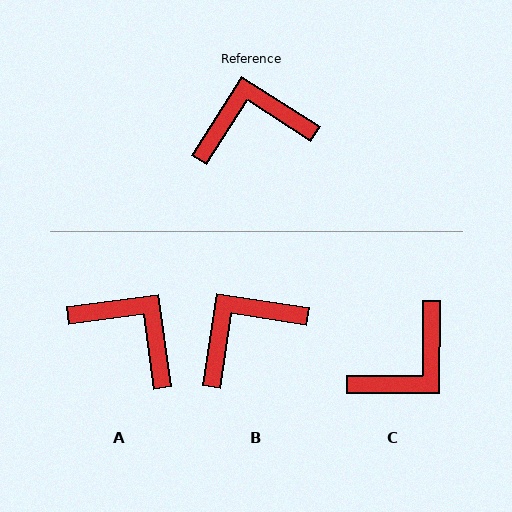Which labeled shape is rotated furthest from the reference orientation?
C, about 148 degrees away.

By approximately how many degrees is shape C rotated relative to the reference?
Approximately 148 degrees clockwise.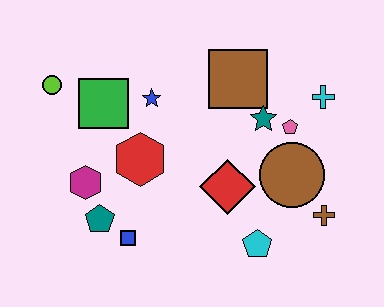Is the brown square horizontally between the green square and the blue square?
No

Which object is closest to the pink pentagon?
The teal star is closest to the pink pentagon.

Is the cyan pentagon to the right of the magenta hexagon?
Yes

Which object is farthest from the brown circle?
The lime circle is farthest from the brown circle.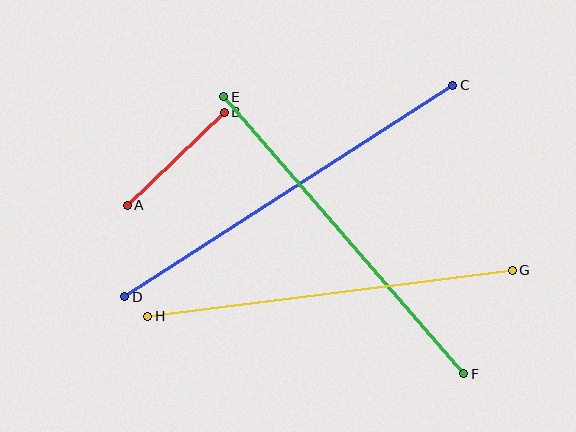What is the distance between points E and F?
The distance is approximately 367 pixels.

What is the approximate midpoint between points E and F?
The midpoint is at approximately (344, 235) pixels.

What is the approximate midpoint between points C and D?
The midpoint is at approximately (289, 191) pixels.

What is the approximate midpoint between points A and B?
The midpoint is at approximately (176, 159) pixels.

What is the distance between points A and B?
The distance is approximately 135 pixels.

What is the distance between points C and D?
The distance is approximately 390 pixels.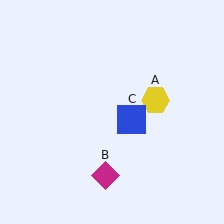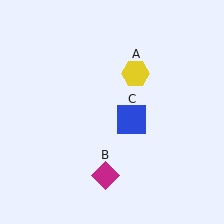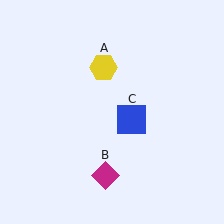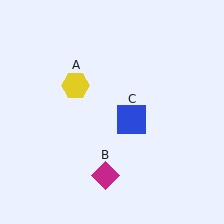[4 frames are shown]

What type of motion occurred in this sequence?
The yellow hexagon (object A) rotated counterclockwise around the center of the scene.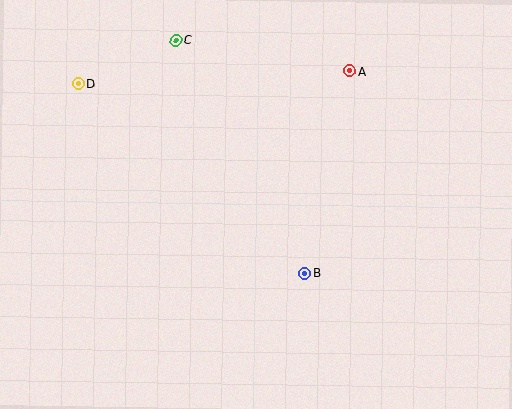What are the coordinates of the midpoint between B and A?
The midpoint between B and A is at (327, 172).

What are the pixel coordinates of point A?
Point A is at (350, 71).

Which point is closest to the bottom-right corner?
Point B is closest to the bottom-right corner.